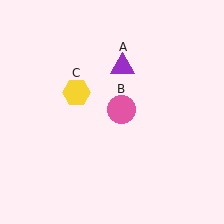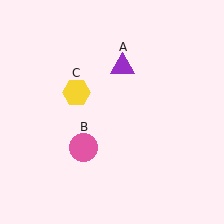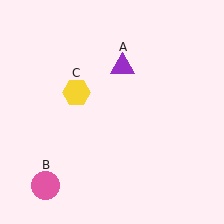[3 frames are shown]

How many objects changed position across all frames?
1 object changed position: pink circle (object B).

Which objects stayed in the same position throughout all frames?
Purple triangle (object A) and yellow hexagon (object C) remained stationary.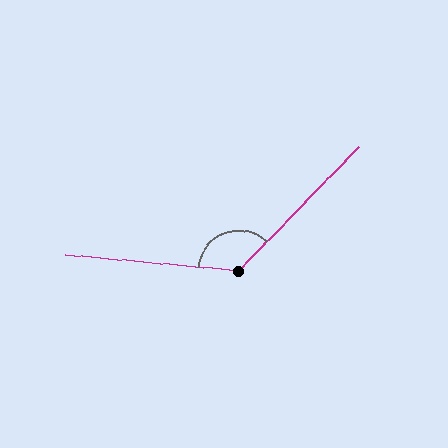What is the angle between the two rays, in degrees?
Approximately 129 degrees.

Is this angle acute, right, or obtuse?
It is obtuse.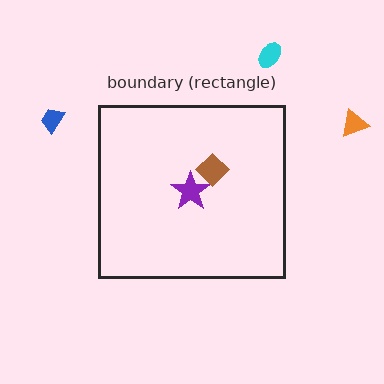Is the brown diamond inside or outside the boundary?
Inside.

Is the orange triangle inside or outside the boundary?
Outside.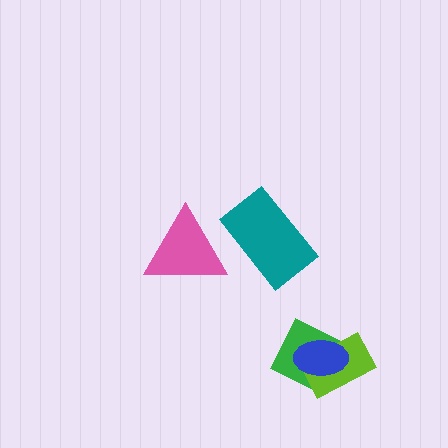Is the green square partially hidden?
Yes, it is partially covered by another shape.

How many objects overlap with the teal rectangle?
0 objects overlap with the teal rectangle.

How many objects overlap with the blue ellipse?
2 objects overlap with the blue ellipse.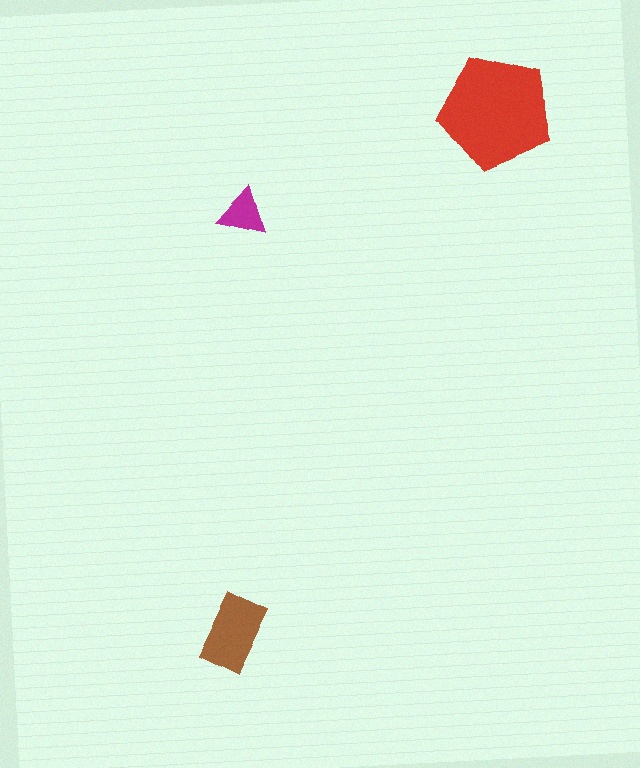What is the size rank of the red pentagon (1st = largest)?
1st.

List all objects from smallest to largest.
The magenta triangle, the brown rectangle, the red pentagon.